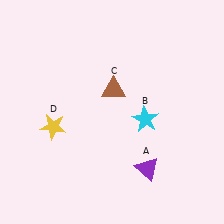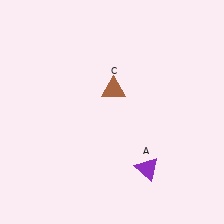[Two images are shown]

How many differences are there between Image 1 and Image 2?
There are 2 differences between the two images.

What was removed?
The yellow star (D), the cyan star (B) were removed in Image 2.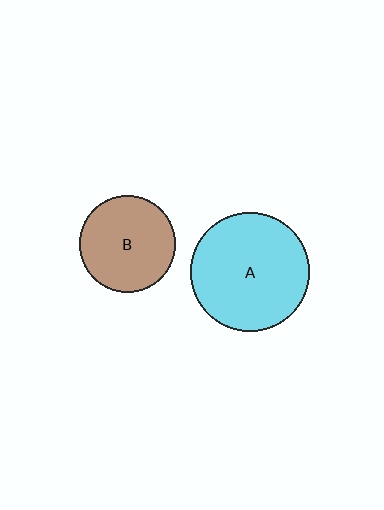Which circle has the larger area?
Circle A (cyan).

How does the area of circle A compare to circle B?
Approximately 1.5 times.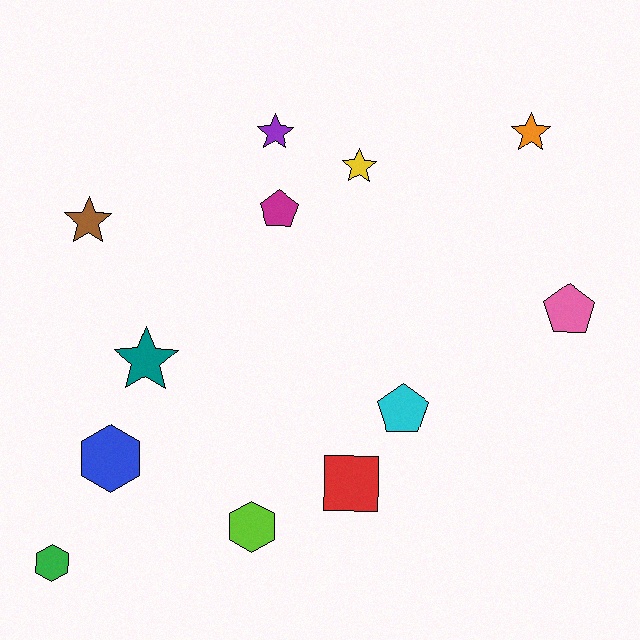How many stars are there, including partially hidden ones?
There are 5 stars.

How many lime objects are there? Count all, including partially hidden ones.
There is 1 lime object.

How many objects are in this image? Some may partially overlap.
There are 12 objects.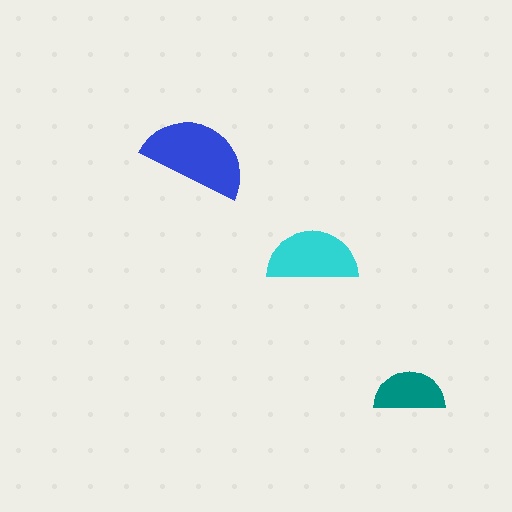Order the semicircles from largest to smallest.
the blue one, the cyan one, the teal one.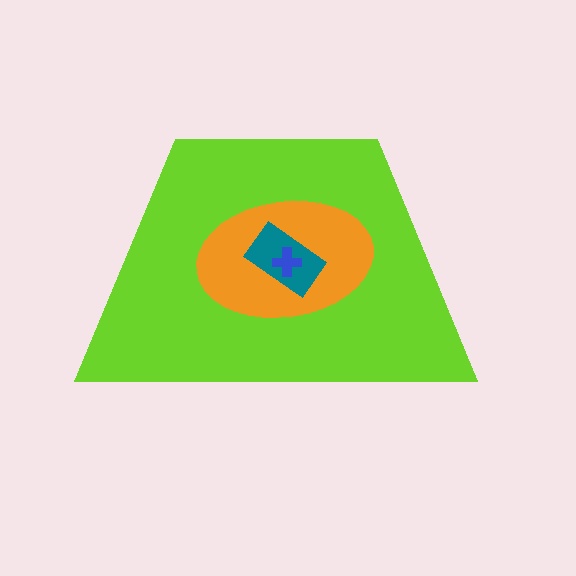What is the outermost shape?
The lime trapezoid.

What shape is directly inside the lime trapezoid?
The orange ellipse.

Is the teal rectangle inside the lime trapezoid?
Yes.